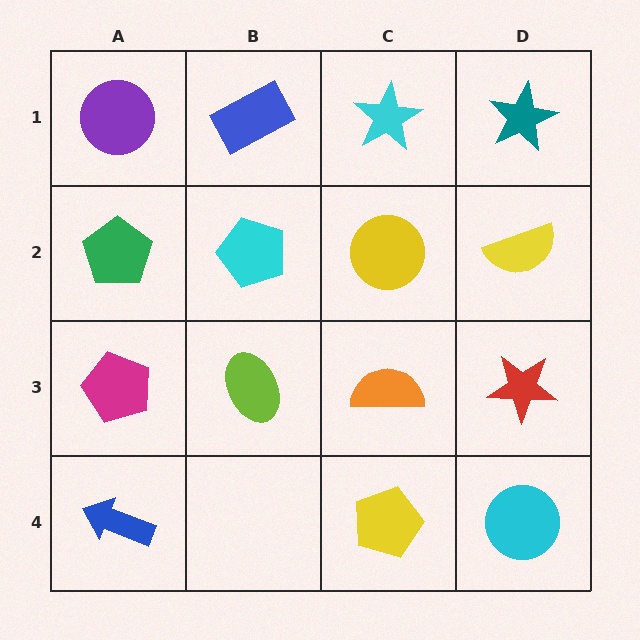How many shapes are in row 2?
4 shapes.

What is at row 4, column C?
A yellow pentagon.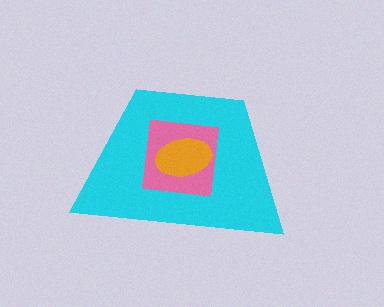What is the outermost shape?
The cyan trapezoid.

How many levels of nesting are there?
3.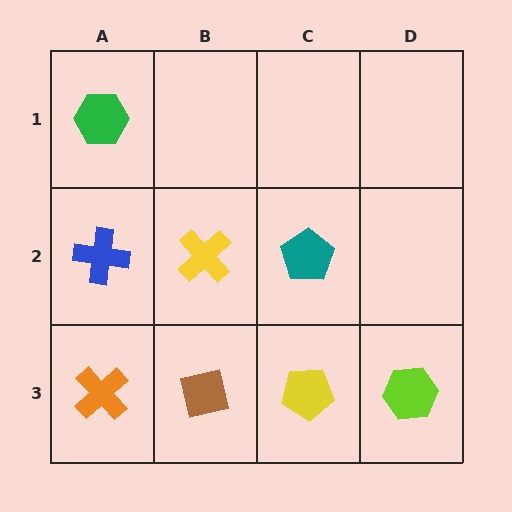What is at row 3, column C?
A yellow pentagon.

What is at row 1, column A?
A green hexagon.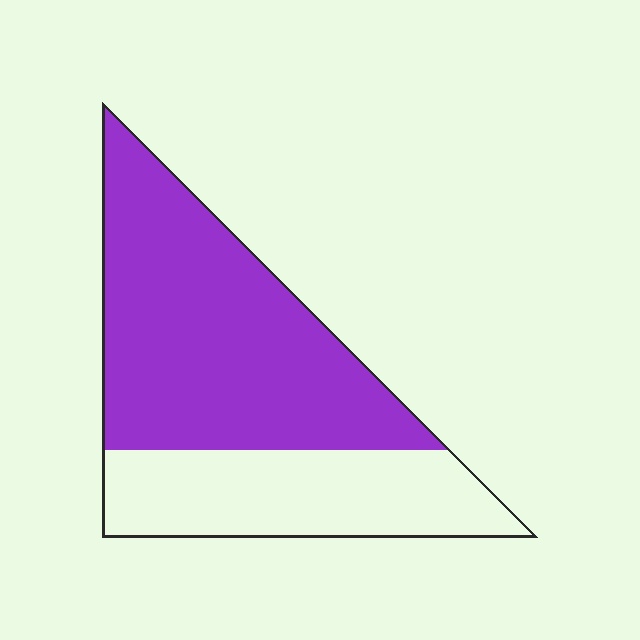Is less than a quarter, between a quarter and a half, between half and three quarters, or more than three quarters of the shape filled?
Between half and three quarters.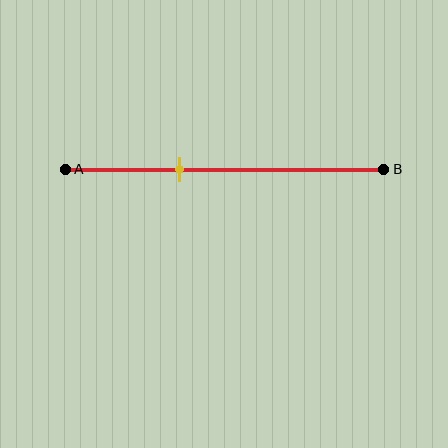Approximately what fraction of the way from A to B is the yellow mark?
The yellow mark is approximately 35% of the way from A to B.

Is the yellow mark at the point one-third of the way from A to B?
Yes, the mark is approximately at the one-third point.